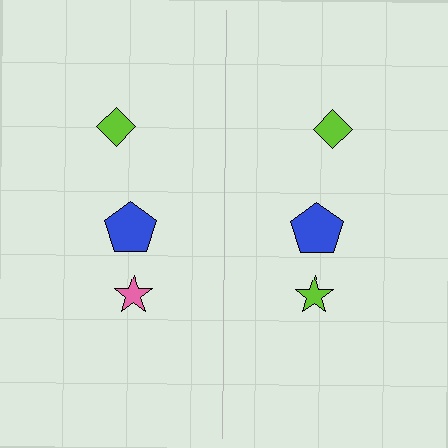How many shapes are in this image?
There are 6 shapes in this image.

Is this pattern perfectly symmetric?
No, the pattern is not perfectly symmetric. The lime star on the right side breaks the symmetry — its mirror counterpart is pink.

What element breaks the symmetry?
The lime star on the right side breaks the symmetry — its mirror counterpart is pink.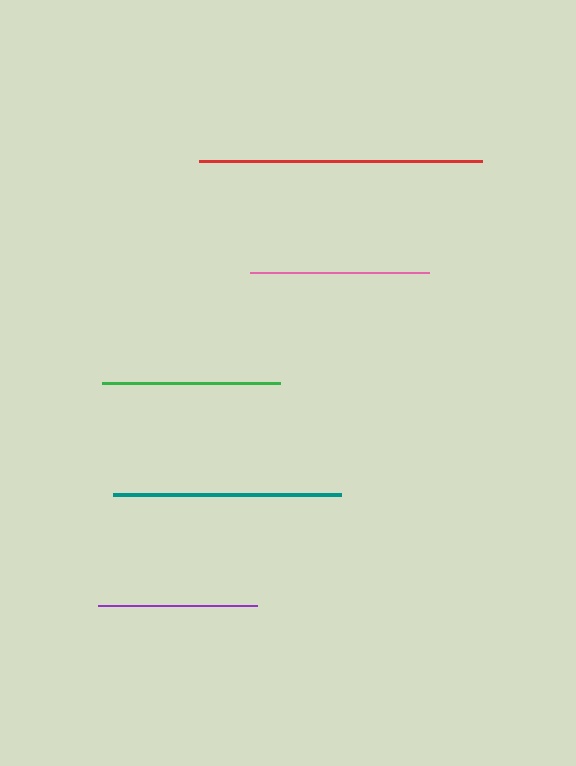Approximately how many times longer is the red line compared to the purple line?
The red line is approximately 1.8 times the length of the purple line.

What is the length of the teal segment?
The teal segment is approximately 228 pixels long.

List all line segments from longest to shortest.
From longest to shortest: red, teal, pink, green, purple.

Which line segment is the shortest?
The purple line is the shortest at approximately 160 pixels.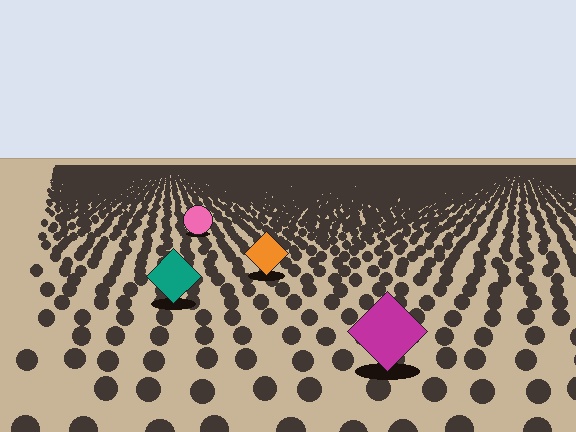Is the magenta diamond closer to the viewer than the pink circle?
Yes. The magenta diamond is closer — you can tell from the texture gradient: the ground texture is coarser near it.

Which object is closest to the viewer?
The magenta diamond is closest. The texture marks near it are larger and more spread out.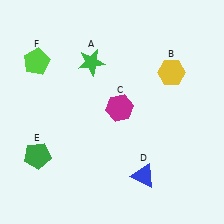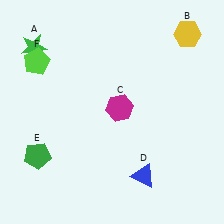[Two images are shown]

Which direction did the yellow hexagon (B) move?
The yellow hexagon (B) moved up.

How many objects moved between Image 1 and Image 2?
2 objects moved between the two images.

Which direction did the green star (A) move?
The green star (A) moved left.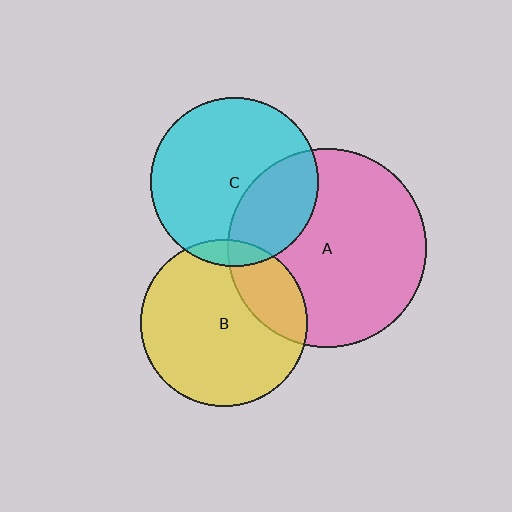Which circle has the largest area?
Circle A (pink).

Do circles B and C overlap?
Yes.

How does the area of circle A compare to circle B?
Approximately 1.4 times.